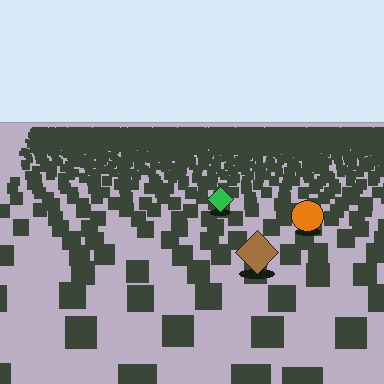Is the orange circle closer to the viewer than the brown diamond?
No. The brown diamond is closer — you can tell from the texture gradient: the ground texture is coarser near it.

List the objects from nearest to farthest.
From nearest to farthest: the brown diamond, the orange circle, the green diamond.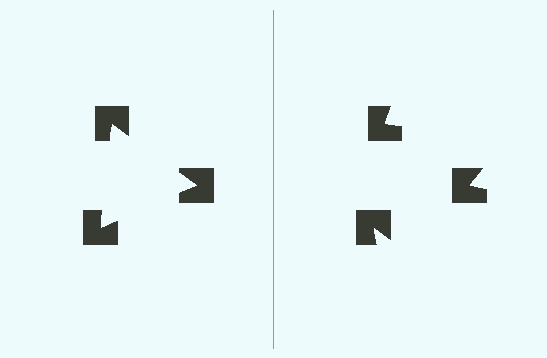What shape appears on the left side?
An illusory triangle.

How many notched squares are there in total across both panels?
6 — 3 on each side.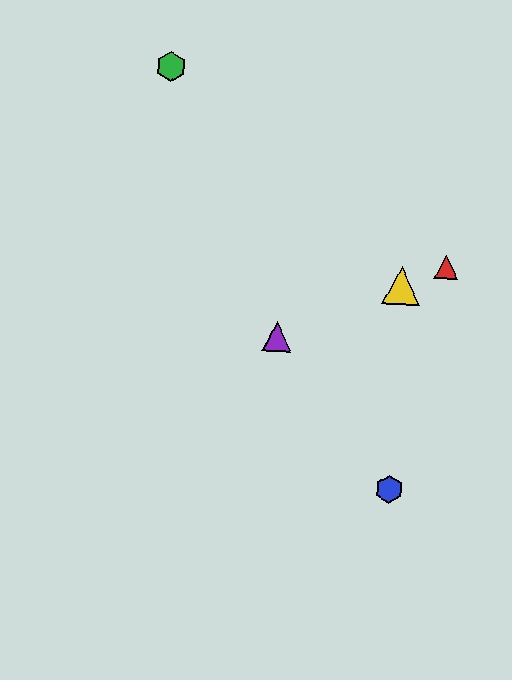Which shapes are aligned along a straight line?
The red triangle, the yellow triangle, the purple triangle are aligned along a straight line.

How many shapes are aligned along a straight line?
3 shapes (the red triangle, the yellow triangle, the purple triangle) are aligned along a straight line.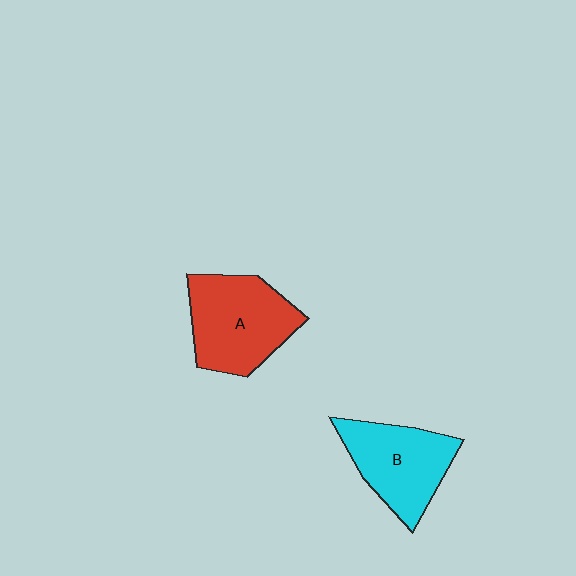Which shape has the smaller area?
Shape B (cyan).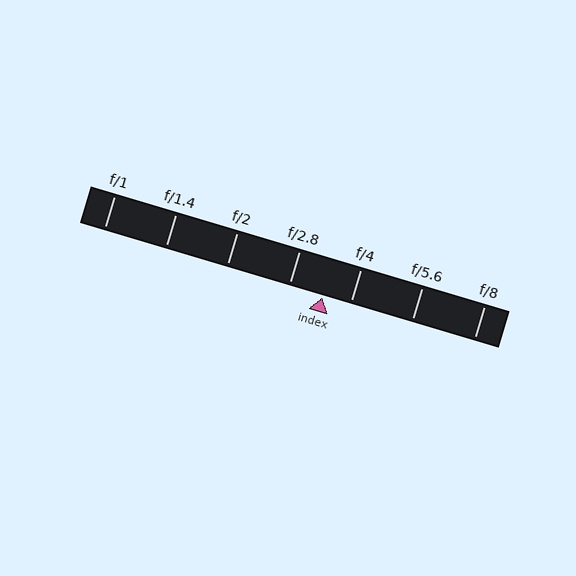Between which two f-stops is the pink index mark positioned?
The index mark is between f/2.8 and f/4.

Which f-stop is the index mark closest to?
The index mark is closest to f/4.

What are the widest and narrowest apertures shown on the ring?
The widest aperture shown is f/1 and the narrowest is f/8.